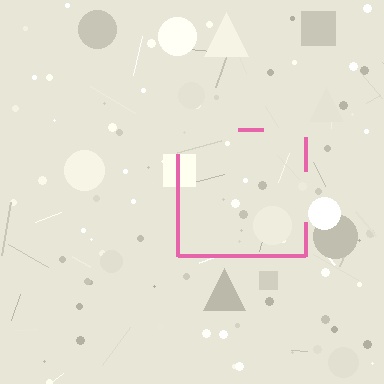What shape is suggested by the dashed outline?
The dashed outline suggests a square.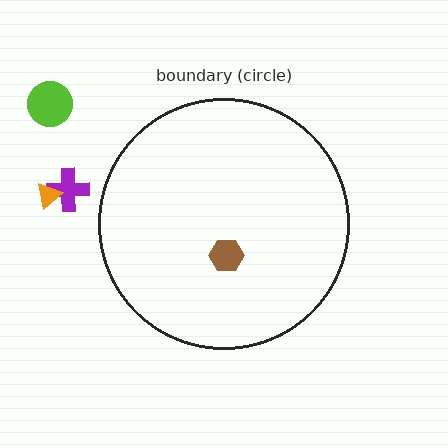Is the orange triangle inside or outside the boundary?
Outside.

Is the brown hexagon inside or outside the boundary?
Inside.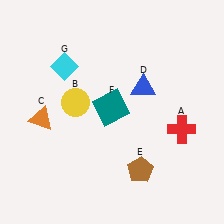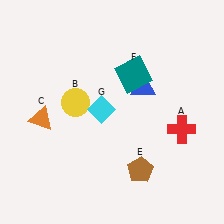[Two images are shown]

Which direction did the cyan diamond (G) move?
The cyan diamond (G) moved down.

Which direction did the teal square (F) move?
The teal square (F) moved up.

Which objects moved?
The objects that moved are: the teal square (F), the cyan diamond (G).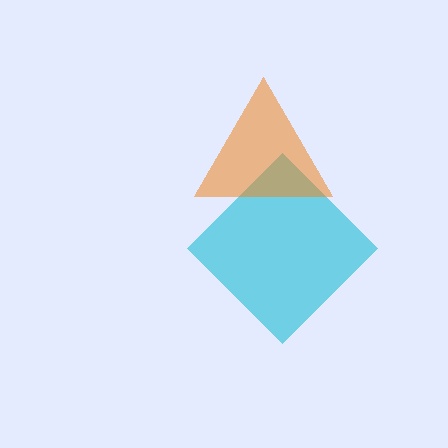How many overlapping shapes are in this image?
There are 2 overlapping shapes in the image.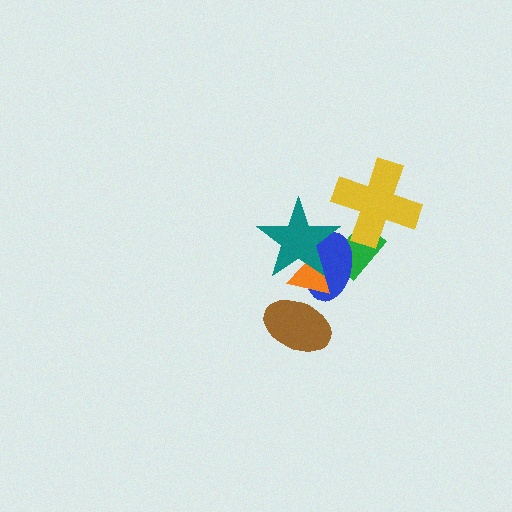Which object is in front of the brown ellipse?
The orange triangle is in front of the brown ellipse.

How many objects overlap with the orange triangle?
3 objects overlap with the orange triangle.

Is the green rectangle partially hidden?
Yes, it is partially covered by another shape.